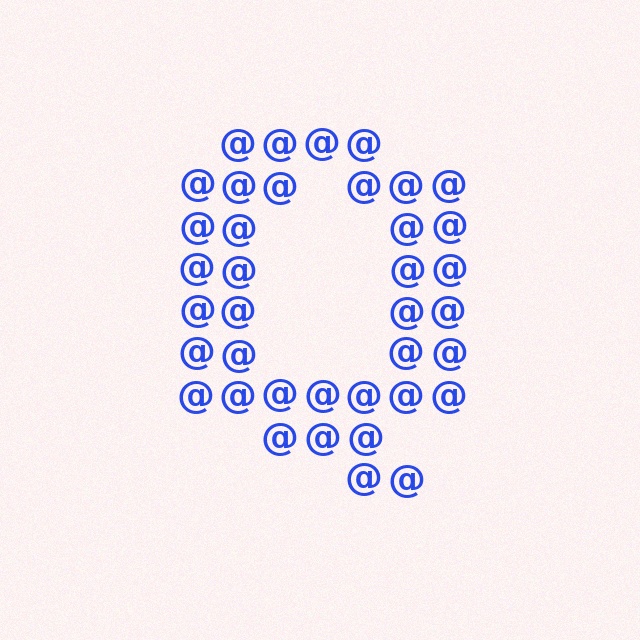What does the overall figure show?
The overall figure shows the letter Q.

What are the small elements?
The small elements are at signs.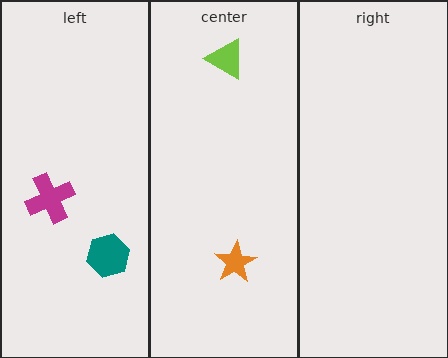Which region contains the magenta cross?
The left region.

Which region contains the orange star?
The center region.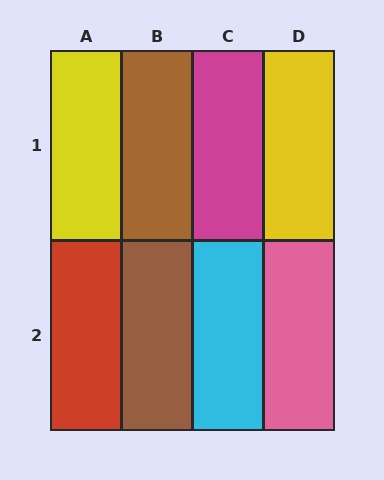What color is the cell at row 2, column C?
Cyan.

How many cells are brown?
2 cells are brown.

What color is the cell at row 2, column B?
Brown.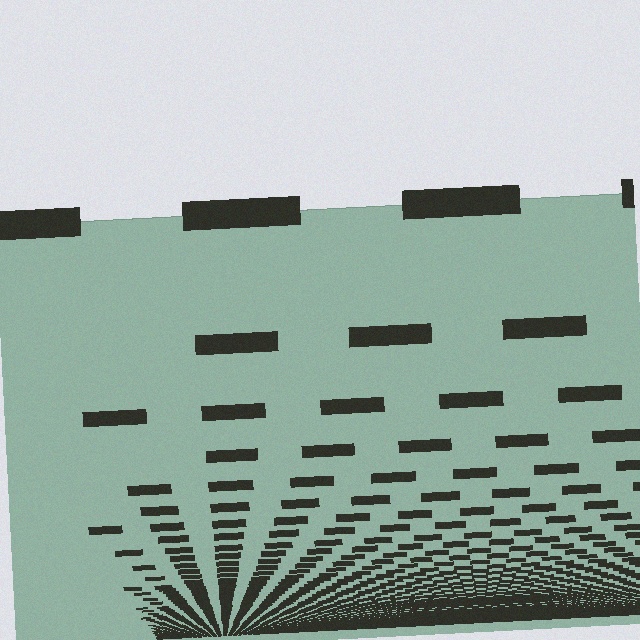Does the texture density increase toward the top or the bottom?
Density increases toward the bottom.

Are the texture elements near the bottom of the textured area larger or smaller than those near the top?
Smaller. The gradient is inverted — elements near the bottom are smaller and denser.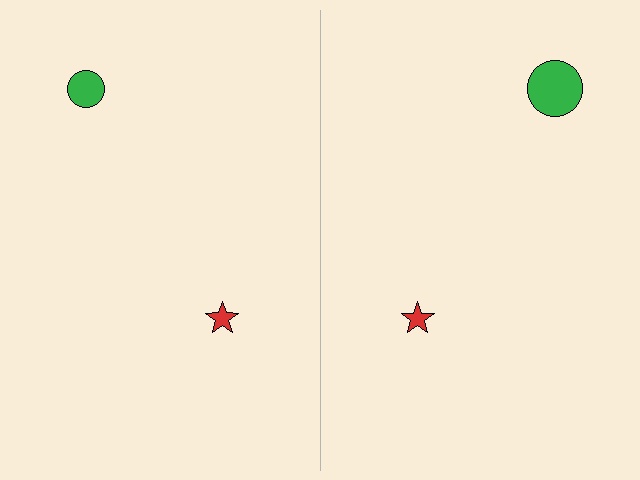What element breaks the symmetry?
The green circle on the right side has a different size than its mirror counterpart.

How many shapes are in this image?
There are 4 shapes in this image.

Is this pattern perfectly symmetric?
No, the pattern is not perfectly symmetric. The green circle on the right side has a different size than its mirror counterpart.